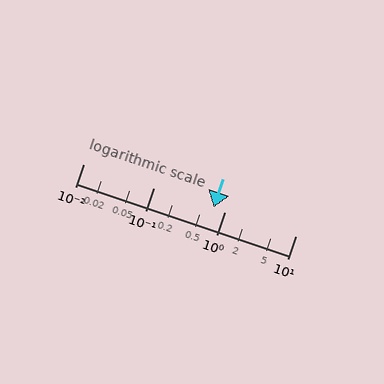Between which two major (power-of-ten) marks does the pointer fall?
The pointer is between 0.1 and 1.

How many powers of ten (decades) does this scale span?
The scale spans 3 decades, from 0.01 to 10.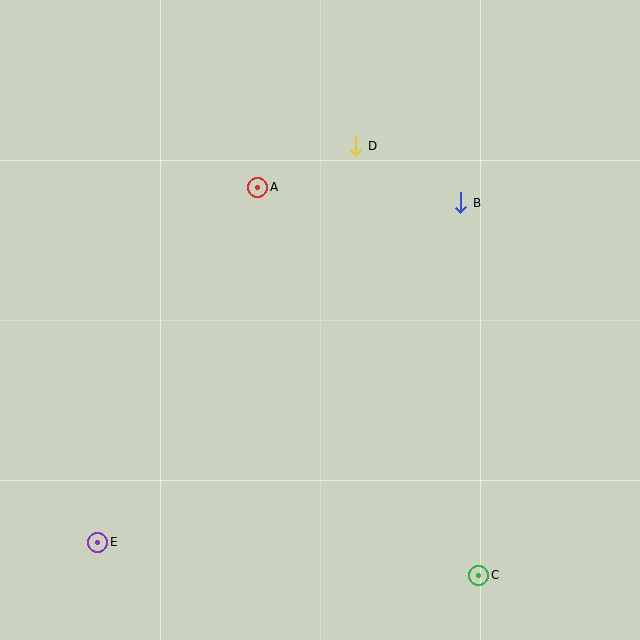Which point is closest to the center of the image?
Point A at (258, 187) is closest to the center.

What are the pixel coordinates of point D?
Point D is at (356, 146).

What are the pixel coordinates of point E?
Point E is at (98, 542).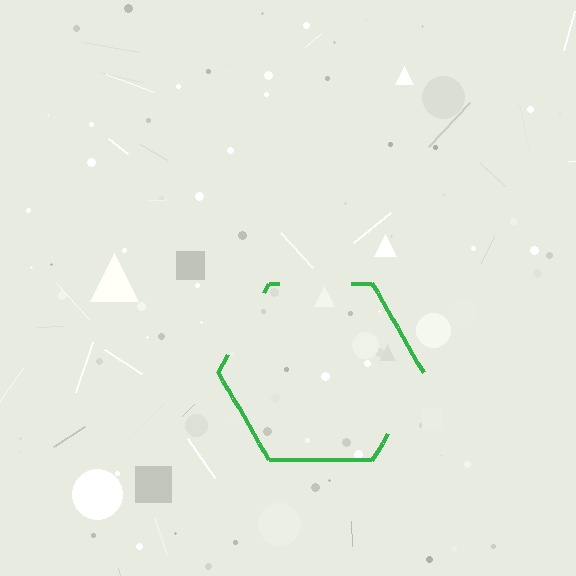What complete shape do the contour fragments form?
The contour fragments form a hexagon.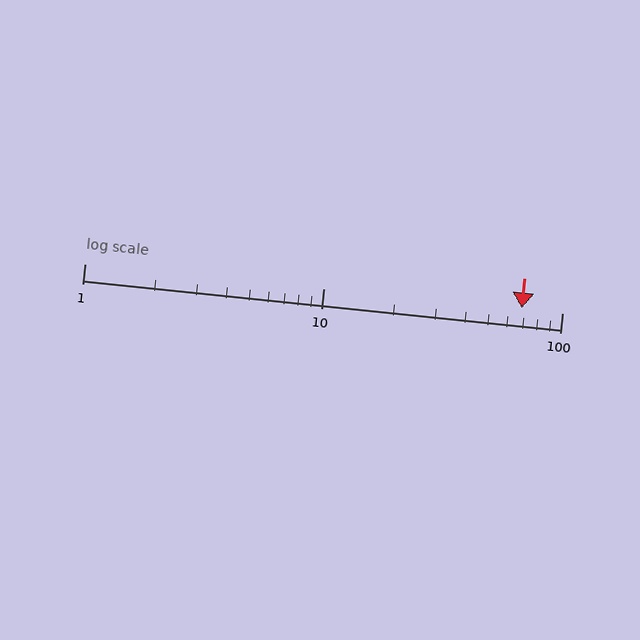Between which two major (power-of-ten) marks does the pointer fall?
The pointer is between 10 and 100.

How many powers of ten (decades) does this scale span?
The scale spans 2 decades, from 1 to 100.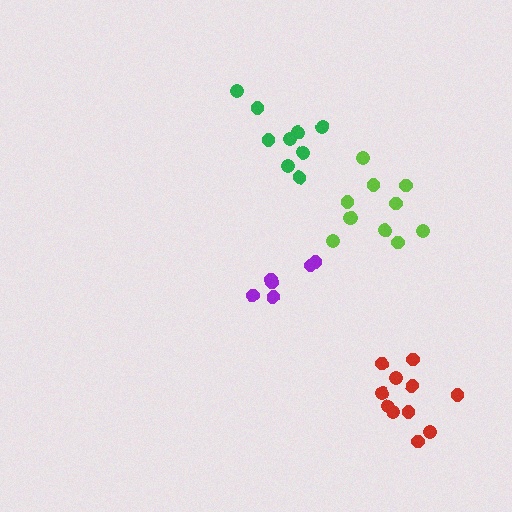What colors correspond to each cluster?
The clusters are colored: lime, green, purple, red.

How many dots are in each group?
Group 1: 11 dots, Group 2: 9 dots, Group 3: 6 dots, Group 4: 11 dots (37 total).